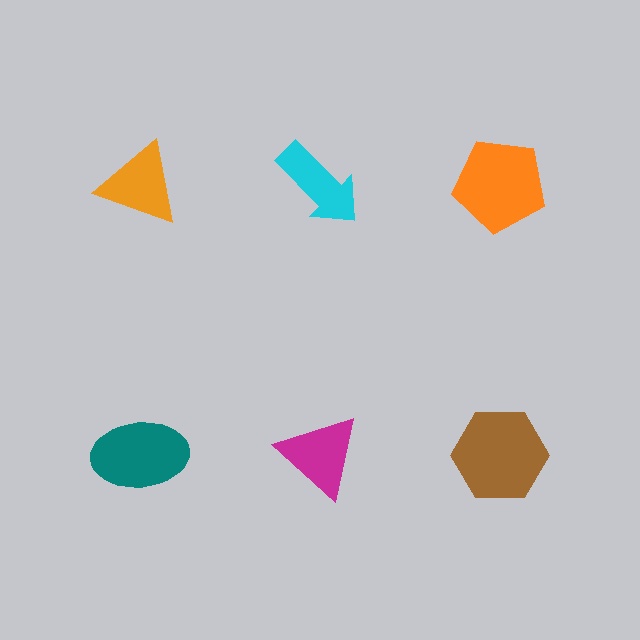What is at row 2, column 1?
A teal ellipse.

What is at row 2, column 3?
A brown hexagon.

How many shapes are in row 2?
3 shapes.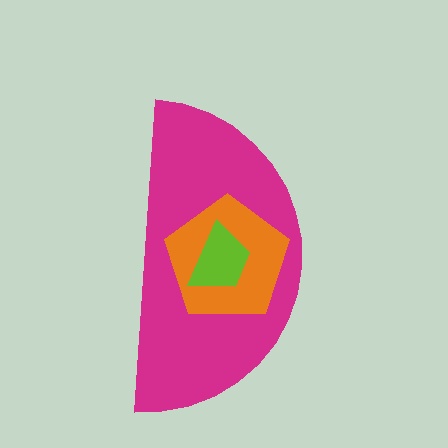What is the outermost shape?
The magenta semicircle.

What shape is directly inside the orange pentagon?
The lime trapezoid.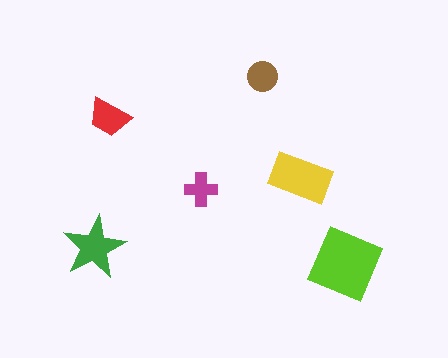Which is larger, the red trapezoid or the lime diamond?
The lime diamond.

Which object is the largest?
The lime diamond.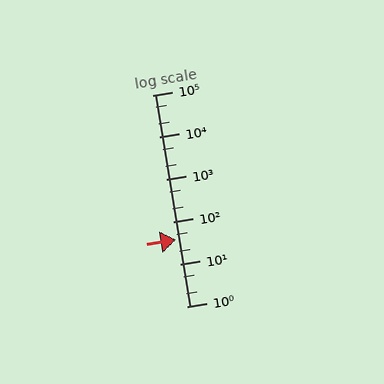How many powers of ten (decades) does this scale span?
The scale spans 5 decades, from 1 to 100000.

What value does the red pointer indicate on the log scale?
The pointer indicates approximately 38.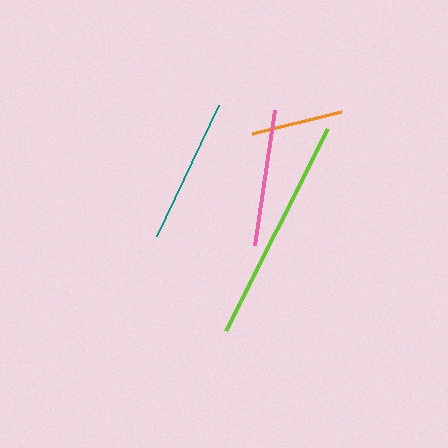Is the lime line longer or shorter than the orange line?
The lime line is longer than the orange line.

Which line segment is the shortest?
The orange line is the shortest at approximately 91 pixels.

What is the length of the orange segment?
The orange segment is approximately 91 pixels long.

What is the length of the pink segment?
The pink segment is approximately 137 pixels long.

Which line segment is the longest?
The lime line is the longest at approximately 226 pixels.